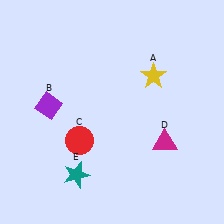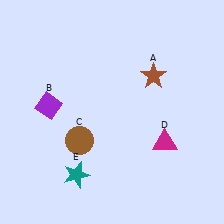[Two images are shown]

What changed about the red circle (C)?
In Image 1, C is red. In Image 2, it changed to brown.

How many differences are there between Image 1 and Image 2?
There are 2 differences between the two images.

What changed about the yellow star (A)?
In Image 1, A is yellow. In Image 2, it changed to brown.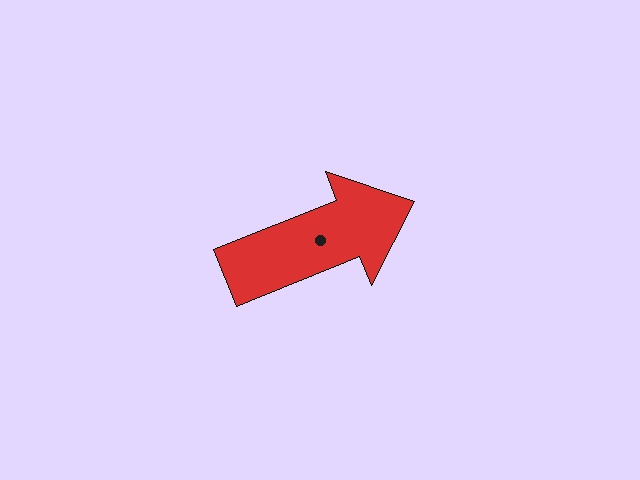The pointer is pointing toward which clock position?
Roughly 2 o'clock.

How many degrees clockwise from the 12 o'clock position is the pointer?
Approximately 68 degrees.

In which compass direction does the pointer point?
East.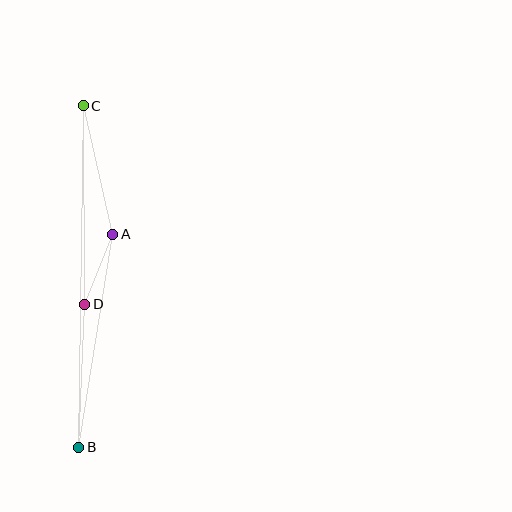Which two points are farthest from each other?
Points B and C are farthest from each other.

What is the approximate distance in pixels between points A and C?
The distance between A and C is approximately 132 pixels.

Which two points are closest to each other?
Points A and D are closest to each other.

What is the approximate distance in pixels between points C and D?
The distance between C and D is approximately 198 pixels.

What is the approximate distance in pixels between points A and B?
The distance between A and B is approximately 216 pixels.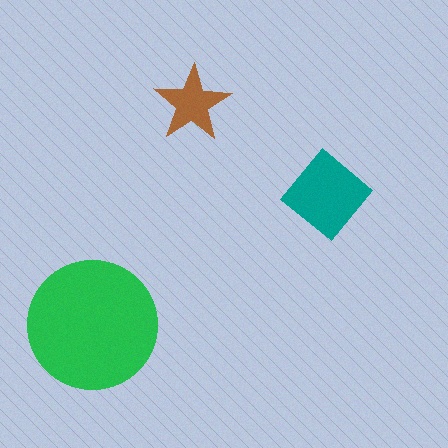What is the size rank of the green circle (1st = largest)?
1st.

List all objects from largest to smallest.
The green circle, the teal diamond, the brown star.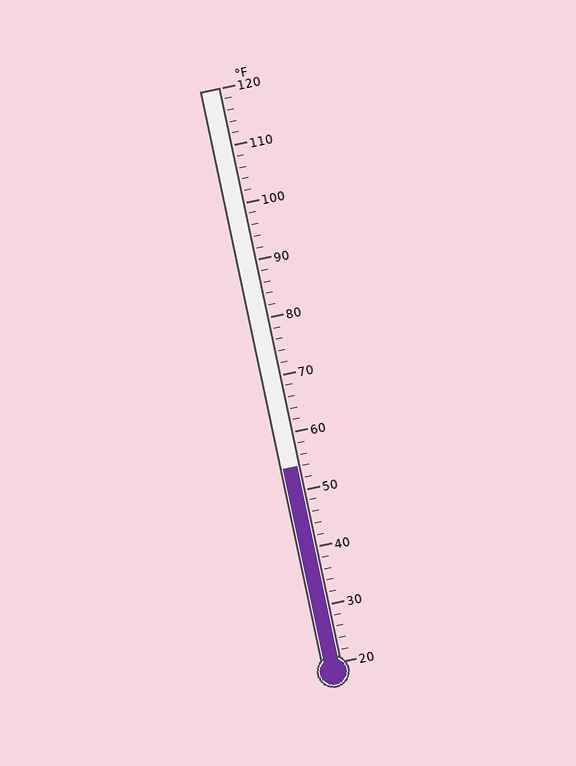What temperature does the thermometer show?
The thermometer shows approximately 54°F.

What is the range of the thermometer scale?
The thermometer scale ranges from 20°F to 120°F.